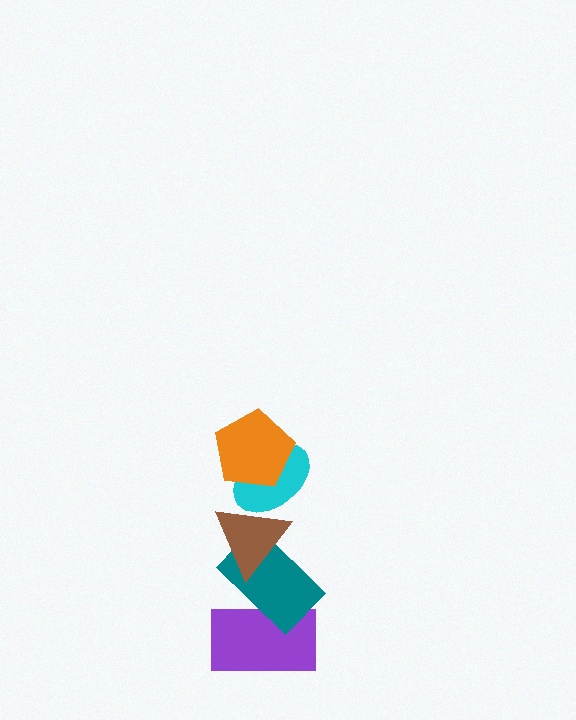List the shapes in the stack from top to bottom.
From top to bottom: the orange pentagon, the cyan ellipse, the brown triangle, the teal rectangle, the purple rectangle.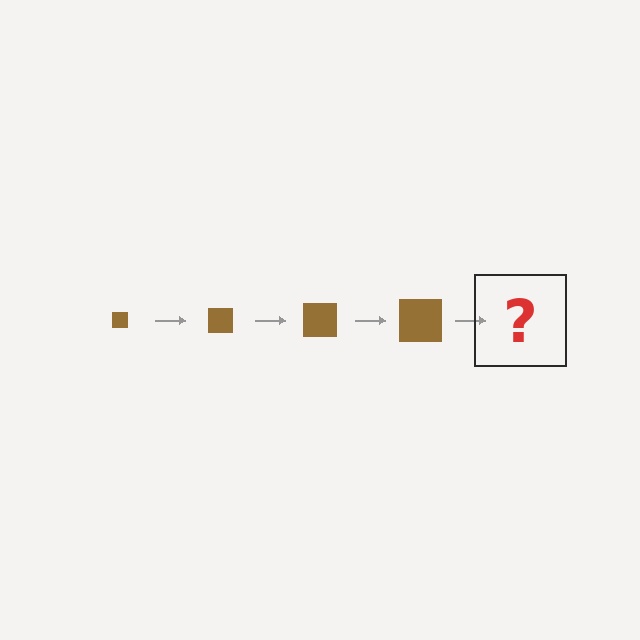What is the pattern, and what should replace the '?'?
The pattern is that the square gets progressively larger each step. The '?' should be a brown square, larger than the previous one.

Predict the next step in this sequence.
The next step is a brown square, larger than the previous one.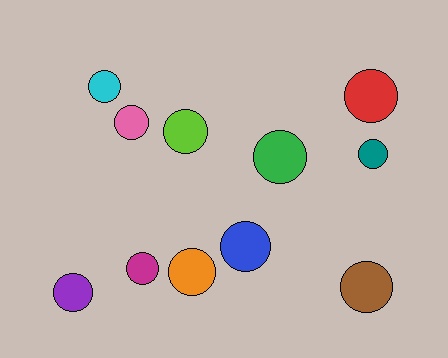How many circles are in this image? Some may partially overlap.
There are 11 circles.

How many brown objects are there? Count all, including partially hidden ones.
There is 1 brown object.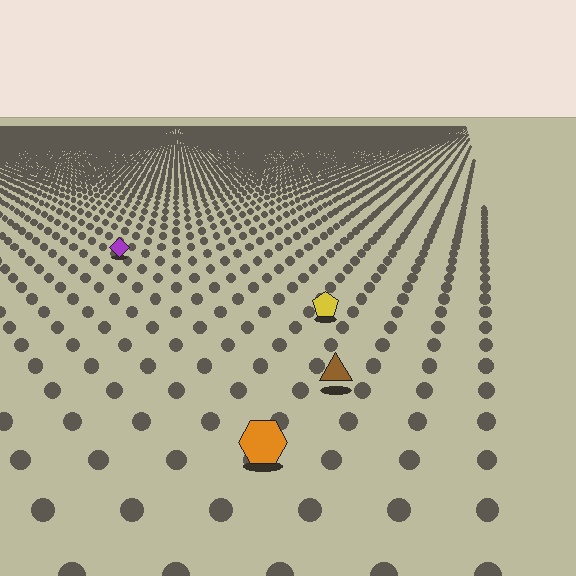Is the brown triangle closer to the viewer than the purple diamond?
Yes. The brown triangle is closer — you can tell from the texture gradient: the ground texture is coarser near it.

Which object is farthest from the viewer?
The purple diamond is farthest from the viewer. It appears smaller and the ground texture around it is denser.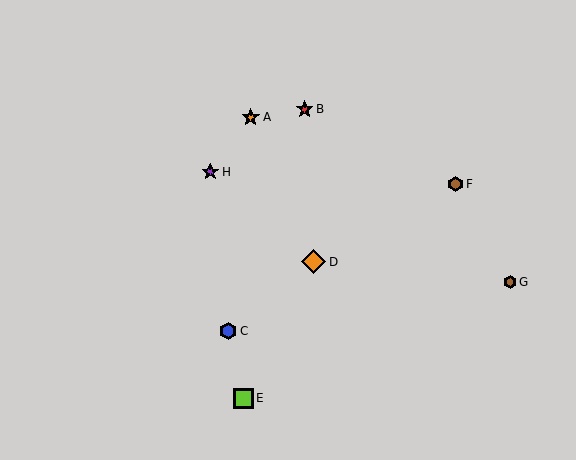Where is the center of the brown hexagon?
The center of the brown hexagon is at (455, 184).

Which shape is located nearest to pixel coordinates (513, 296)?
The brown hexagon (labeled G) at (510, 282) is nearest to that location.